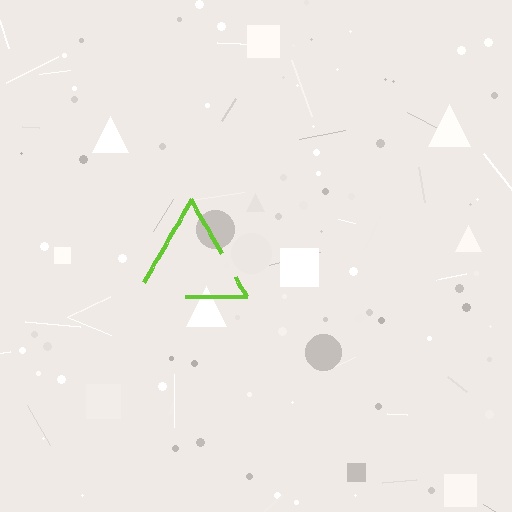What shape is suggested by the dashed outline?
The dashed outline suggests a triangle.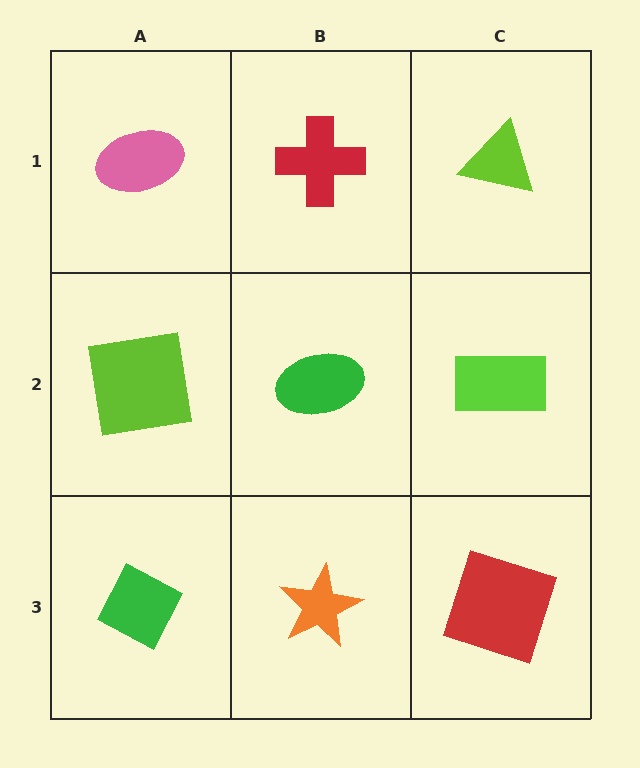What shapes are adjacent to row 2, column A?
A pink ellipse (row 1, column A), a green diamond (row 3, column A), a green ellipse (row 2, column B).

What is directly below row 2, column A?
A green diamond.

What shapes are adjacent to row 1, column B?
A green ellipse (row 2, column B), a pink ellipse (row 1, column A), a lime triangle (row 1, column C).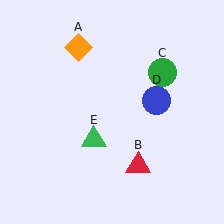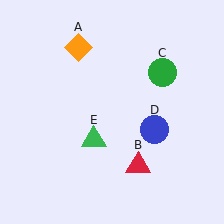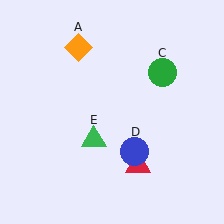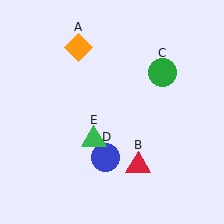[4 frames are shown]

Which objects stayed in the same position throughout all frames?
Orange diamond (object A) and red triangle (object B) and green circle (object C) and green triangle (object E) remained stationary.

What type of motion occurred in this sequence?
The blue circle (object D) rotated clockwise around the center of the scene.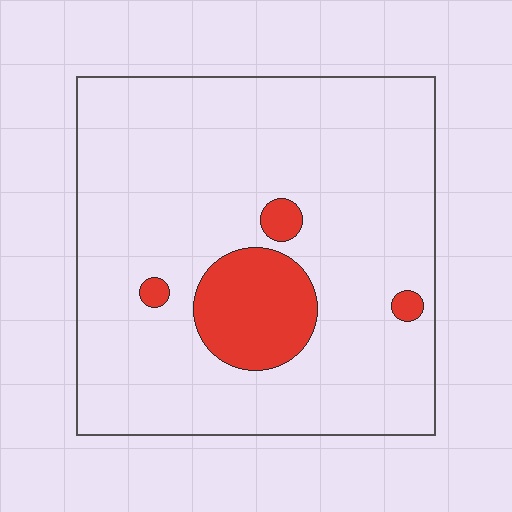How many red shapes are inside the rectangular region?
4.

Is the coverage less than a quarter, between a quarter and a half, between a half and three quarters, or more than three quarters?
Less than a quarter.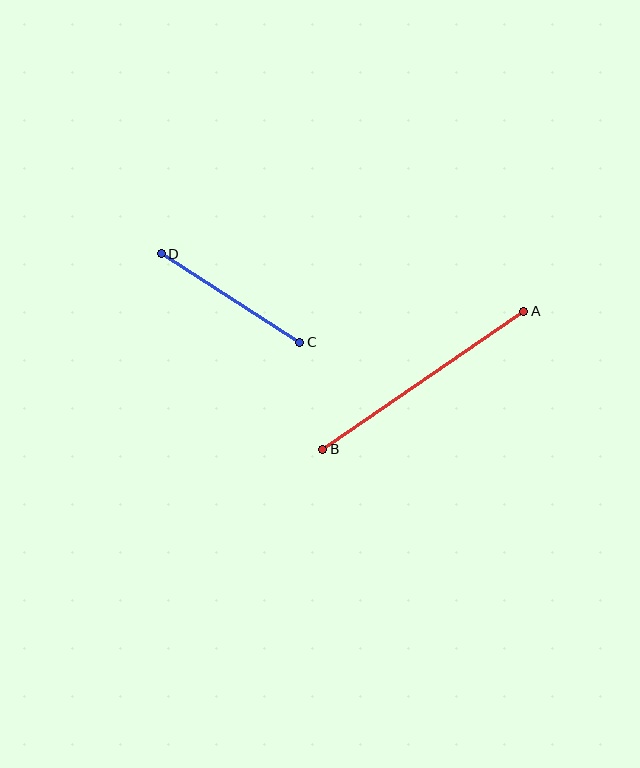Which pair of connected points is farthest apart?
Points A and B are farthest apart.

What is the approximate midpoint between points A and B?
The midpoint is at approximately (423, 380) pixels.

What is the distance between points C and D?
The distance is approximately 165 pixels.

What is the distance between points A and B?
The distance is approximately 244 pixels.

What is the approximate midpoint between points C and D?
The midpoint is at approximately (230, 298) pixels.